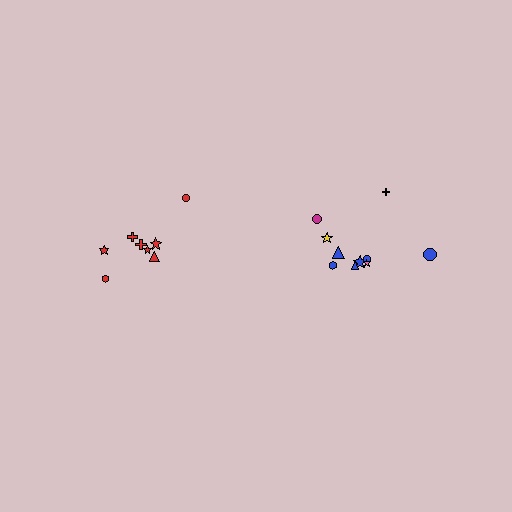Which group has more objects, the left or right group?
The right group.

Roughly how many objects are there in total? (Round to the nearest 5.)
Roughly 20 objects in total.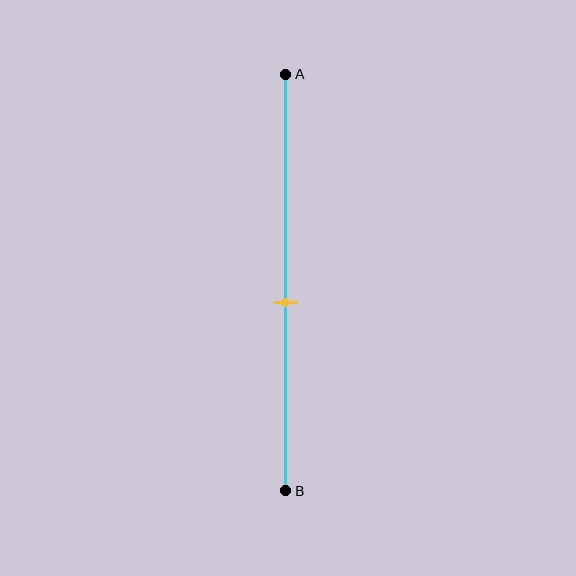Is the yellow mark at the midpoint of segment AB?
No, the mark is at about 55% from A, not at the 50% midpoint.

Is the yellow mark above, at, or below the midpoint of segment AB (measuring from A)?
The yellow mark is below the midpoint of segment AB.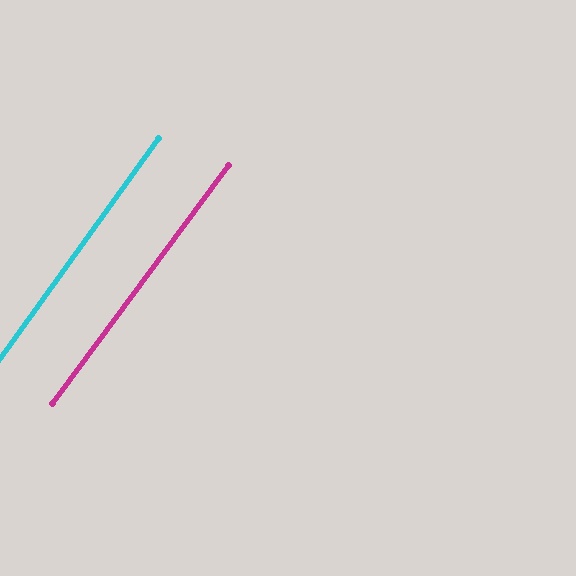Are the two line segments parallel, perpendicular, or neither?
Parallel — their directions differ by only 0.6°.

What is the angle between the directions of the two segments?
Approximately 1 degree.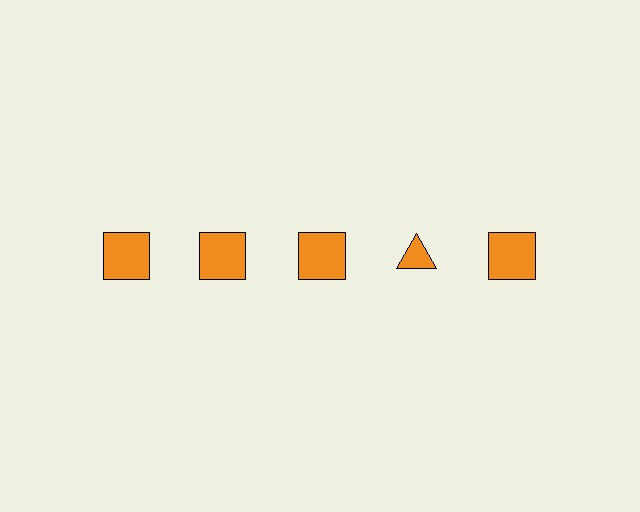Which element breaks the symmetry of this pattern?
The orange triangle in the top row, second from right column breaks the symmetry. All other shapes are orange squares.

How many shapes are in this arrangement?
There are 5 shapes arranged in a grid pattern.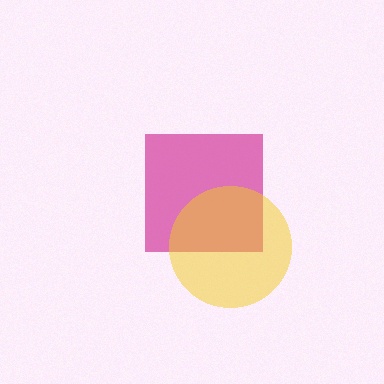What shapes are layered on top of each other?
The layered shapes are: a magenta square, a yellow circle.